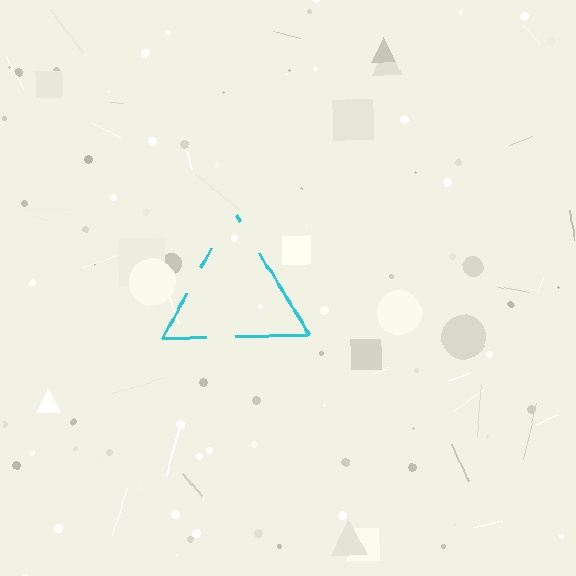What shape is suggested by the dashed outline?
The dashed outline suggests a triangle.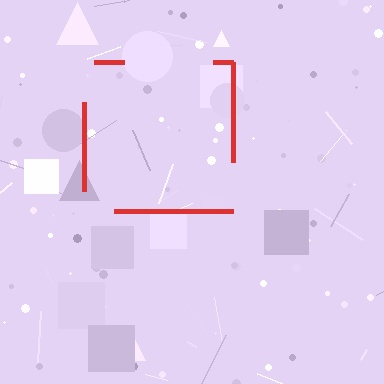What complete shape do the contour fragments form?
The contour fragments form a square.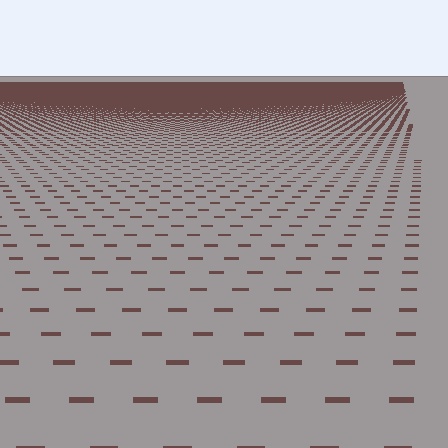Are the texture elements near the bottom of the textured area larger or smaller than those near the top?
Larger. Near the bottom, elements are closer to the viewer and appear at a bigger on-screen size.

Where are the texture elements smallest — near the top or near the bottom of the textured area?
Near the top.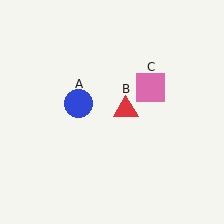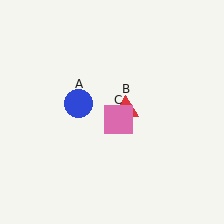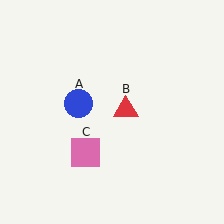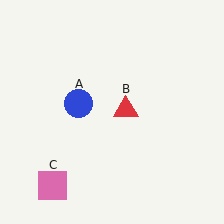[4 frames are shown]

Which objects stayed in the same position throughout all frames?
Blue circle (object A) and red triangle (object B) remained stationary.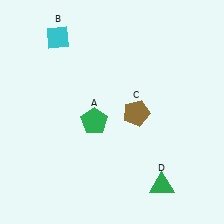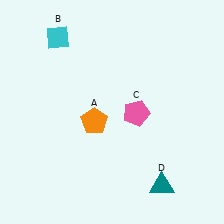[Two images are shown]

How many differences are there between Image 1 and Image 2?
There are 3 differences between the two images.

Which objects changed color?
A changed from green to orange. C changed from brown to pink. D changed from green to teal.